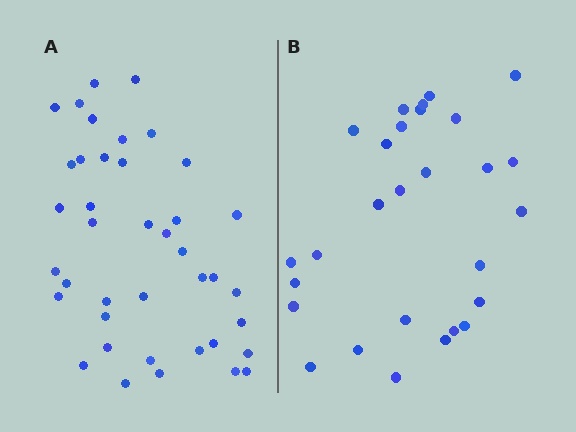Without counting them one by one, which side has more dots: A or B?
Region A (the left region) has more dots.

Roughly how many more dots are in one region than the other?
Region A has roughly 12 or so more dots than region B.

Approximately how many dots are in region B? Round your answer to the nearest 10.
About 30 dots. (The exact count is 28, which rounds to 30.)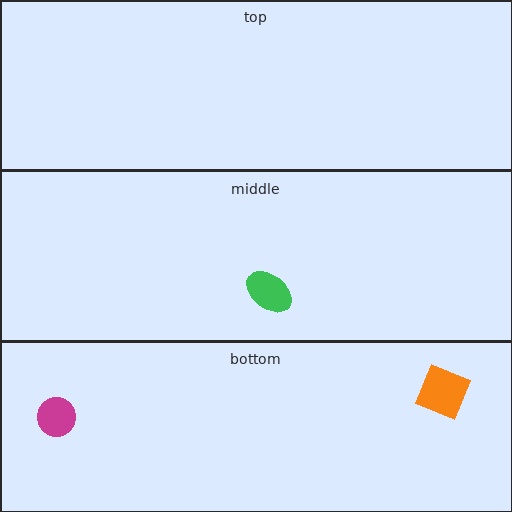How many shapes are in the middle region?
1.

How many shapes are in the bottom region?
2.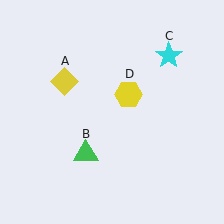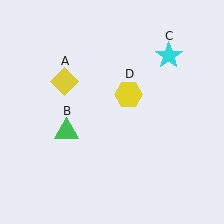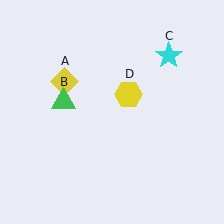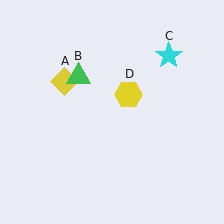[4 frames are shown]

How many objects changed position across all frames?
1 object changed position: green triangle (object B).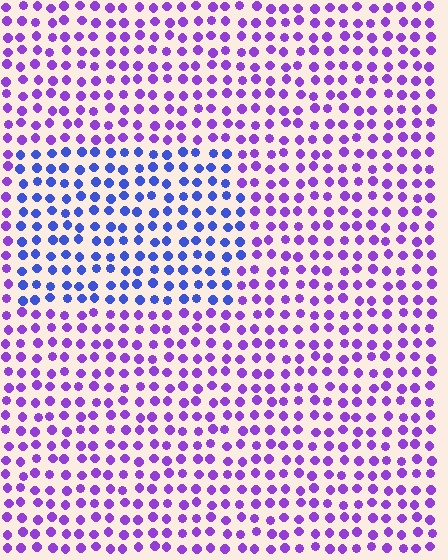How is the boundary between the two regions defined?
The boundary is defined purely by a slight shift in hue (about 43 degrees). Spacing, size, and orientation are identical on both sides.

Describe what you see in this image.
The image is filled with small purple elements in a uniform arrangement. A rectangle-shaped region is visible where the elements are tinted to a slightly different hue, forming a subtle color boundary.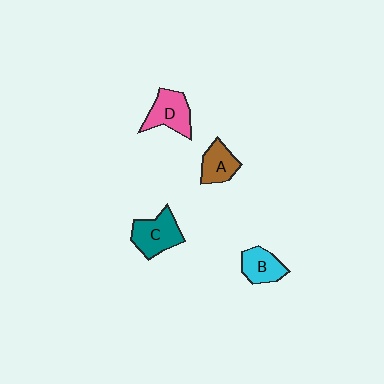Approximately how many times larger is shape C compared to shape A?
Approximately 1.4 times.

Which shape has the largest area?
Shape C (teal).